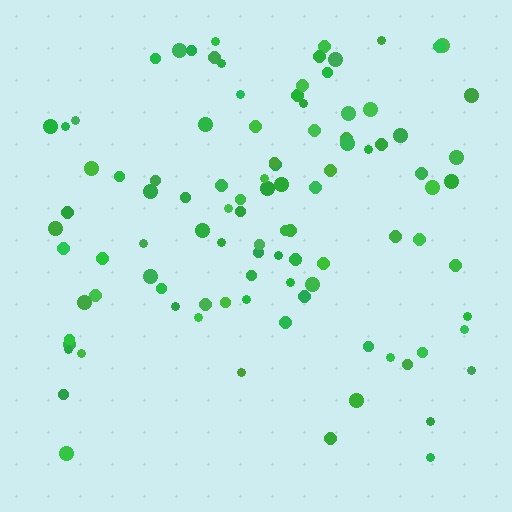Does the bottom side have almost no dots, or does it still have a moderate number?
Still a moderate number, just noticeably fewer than the top.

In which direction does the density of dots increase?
From bottom to top, with the top side densest.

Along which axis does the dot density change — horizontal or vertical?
Vertical.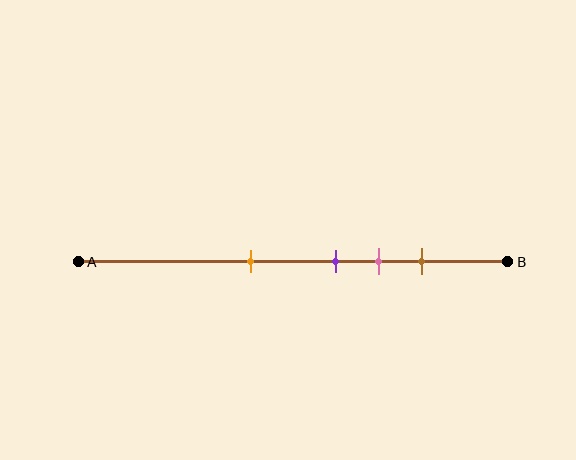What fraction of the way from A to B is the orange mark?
The orange mark is approximately 40% (0.4) of the way from A to B.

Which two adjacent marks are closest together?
The purple and pink marks are the closest adjacent pair.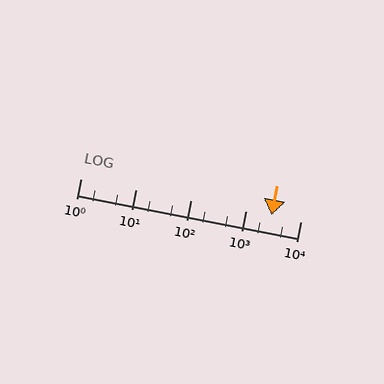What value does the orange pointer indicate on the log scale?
The pointer indicates approximately 3000.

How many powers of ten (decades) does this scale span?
The scale spans 4 decades, from 1 to 10000.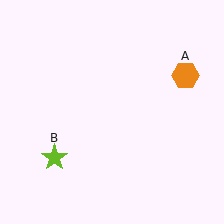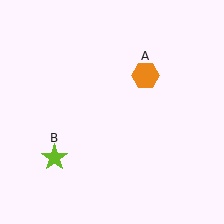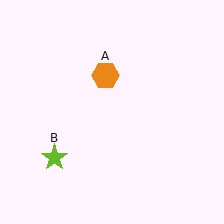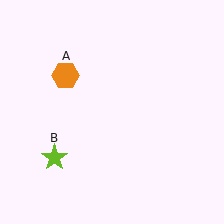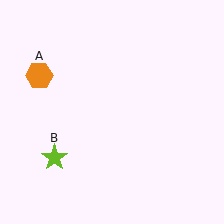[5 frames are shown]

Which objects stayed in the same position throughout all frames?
Lime star (object B) remained stationary.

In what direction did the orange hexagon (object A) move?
The orange hexagon (object A) moved left.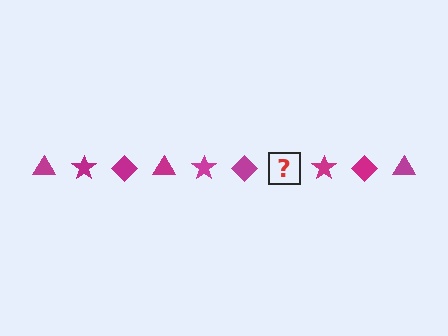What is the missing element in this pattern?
The missing element is a magenta triangle.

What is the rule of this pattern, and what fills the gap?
The rule is that the pattern cycles through triangle, star, diamond shapes in magenta. The gap should be filled with a magenta triangle.